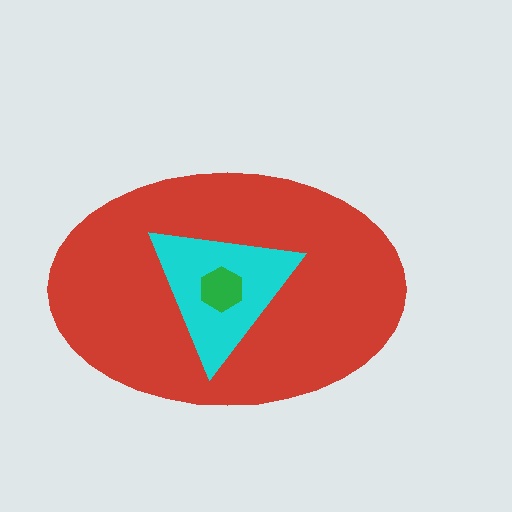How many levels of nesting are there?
3.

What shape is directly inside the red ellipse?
The cyan triangle.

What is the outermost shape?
The red ellipse.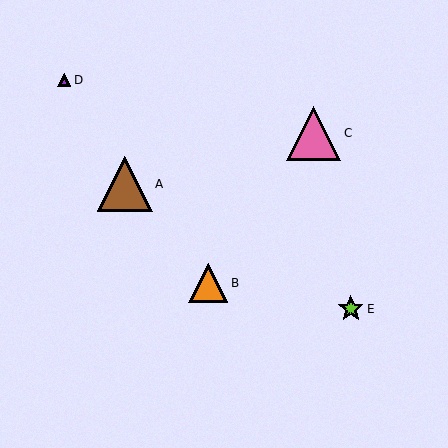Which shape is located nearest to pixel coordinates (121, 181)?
The brown triangle (labeled A) at (125, 184) is nearest to that location.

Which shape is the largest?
The brown triangle (labeled A) is the largest.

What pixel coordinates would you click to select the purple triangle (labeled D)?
Click at (64, 80) to select the purple triangle D.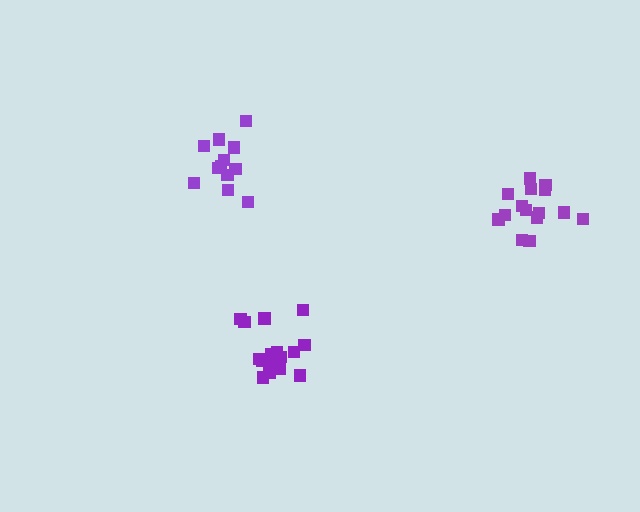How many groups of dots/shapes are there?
There are 3 groups.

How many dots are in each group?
Group 1: 17 dots, Group 2: 12 dots, Group 3: 15 dots (44 total).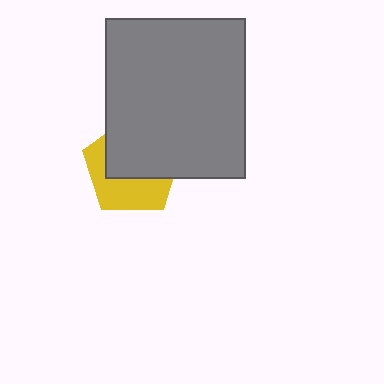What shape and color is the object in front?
The object in front is a gray rectangle.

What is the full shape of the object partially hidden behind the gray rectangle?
The partially hidden object is a yellow pentagon.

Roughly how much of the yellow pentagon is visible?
A small part of it is visible (roughly 44%).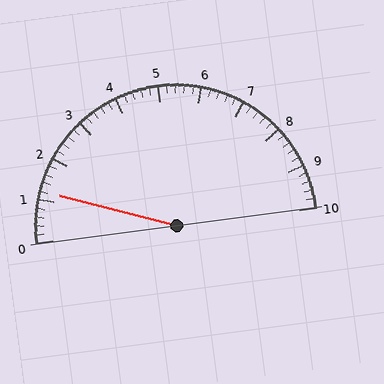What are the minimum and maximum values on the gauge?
The gauge ranges from 0 to 10.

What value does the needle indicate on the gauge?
The needle indicates approximately 1.2.